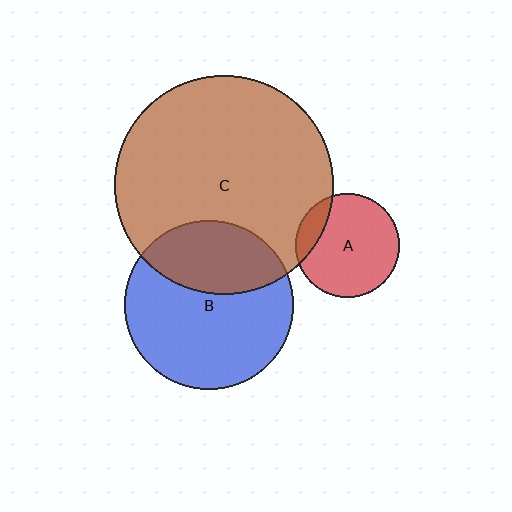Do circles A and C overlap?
Yes.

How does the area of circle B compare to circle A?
Approximately 2.7 times.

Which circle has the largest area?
Circle C (brown).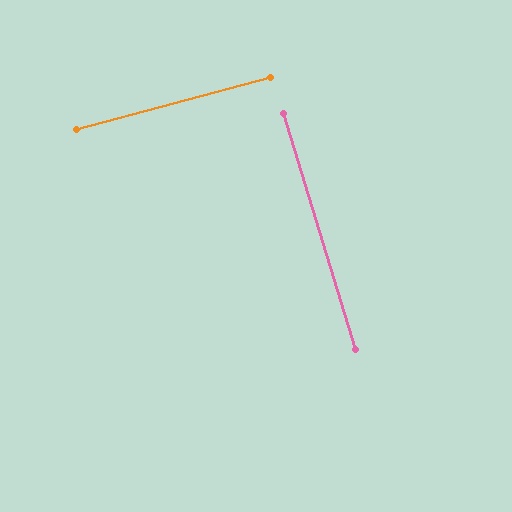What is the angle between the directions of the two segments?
Approximately 88 degrees.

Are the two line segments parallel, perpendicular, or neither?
Perpendicular — they meet at approximately 88°.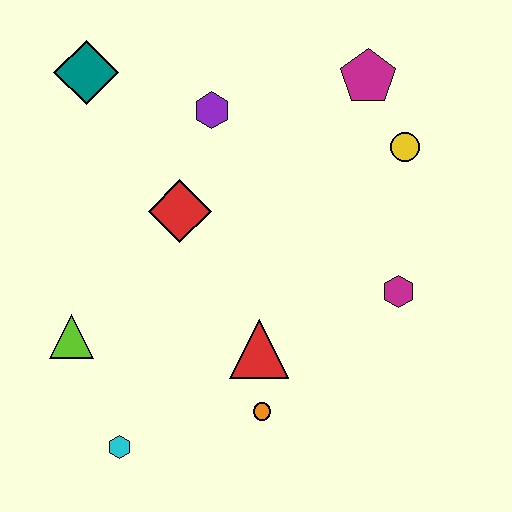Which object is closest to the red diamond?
The purple hexagon is closest to the red diamond.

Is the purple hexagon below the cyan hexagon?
No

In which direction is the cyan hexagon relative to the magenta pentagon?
The cyan hexagon is below the magenta pentagon.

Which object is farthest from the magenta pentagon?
The cyan hexagon is farthest from the magenta pentagon.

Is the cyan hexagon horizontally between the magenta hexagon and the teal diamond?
Yes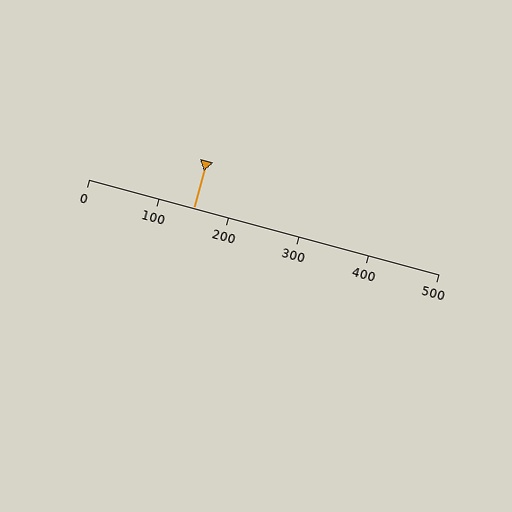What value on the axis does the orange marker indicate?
The marker indicates approximately 150.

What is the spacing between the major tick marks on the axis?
The major ticks are spaced 100 apart.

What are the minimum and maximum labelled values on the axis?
The axis runs from 0 to 500.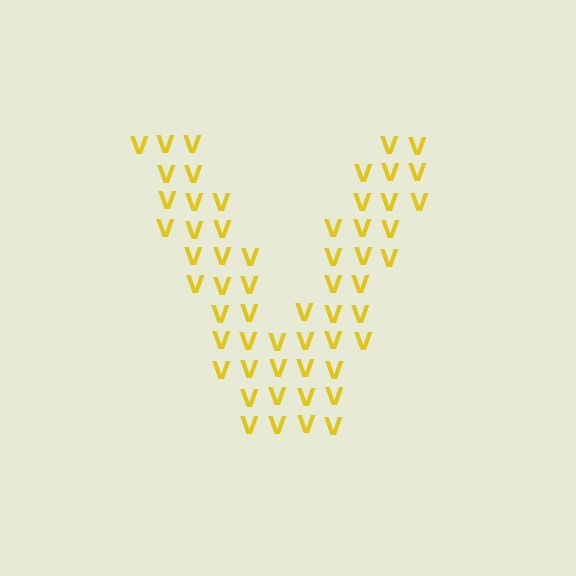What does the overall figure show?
The overall figure shows the letter V.